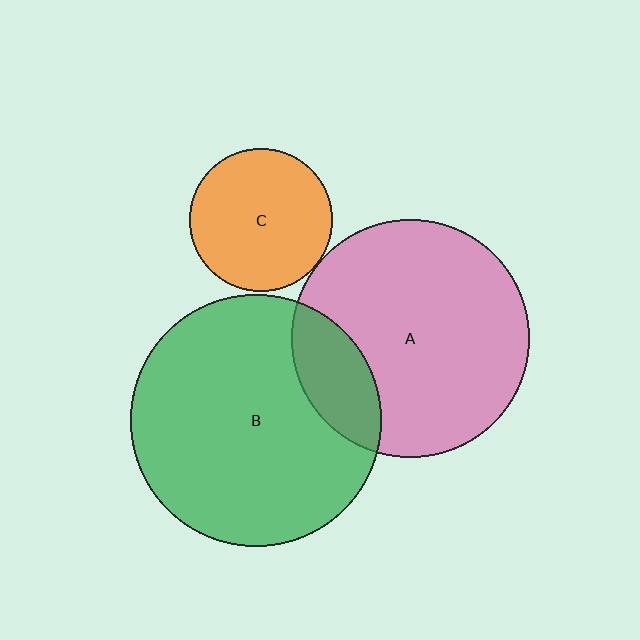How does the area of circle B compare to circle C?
Approximately 3.1 times.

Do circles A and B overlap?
Yes.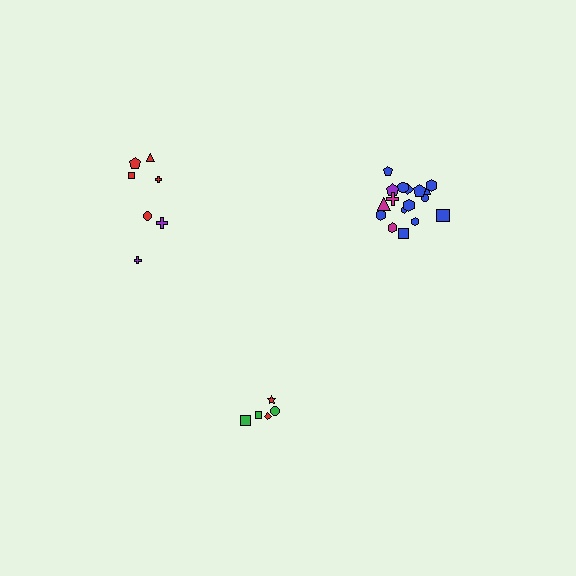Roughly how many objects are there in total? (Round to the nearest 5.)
Roughly 30 objects in total.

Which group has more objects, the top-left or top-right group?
The top-right group.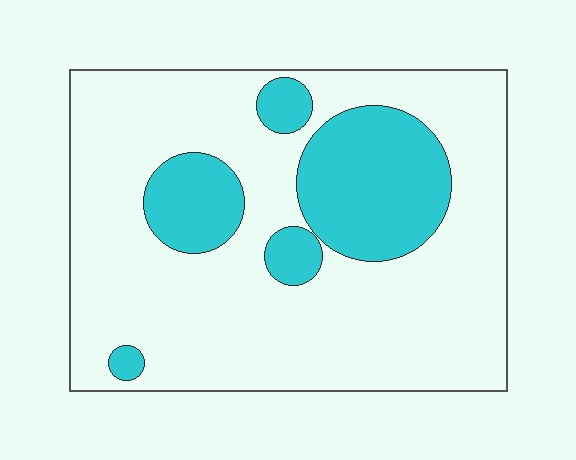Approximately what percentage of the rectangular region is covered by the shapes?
Approximately 25%.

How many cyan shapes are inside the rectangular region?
5.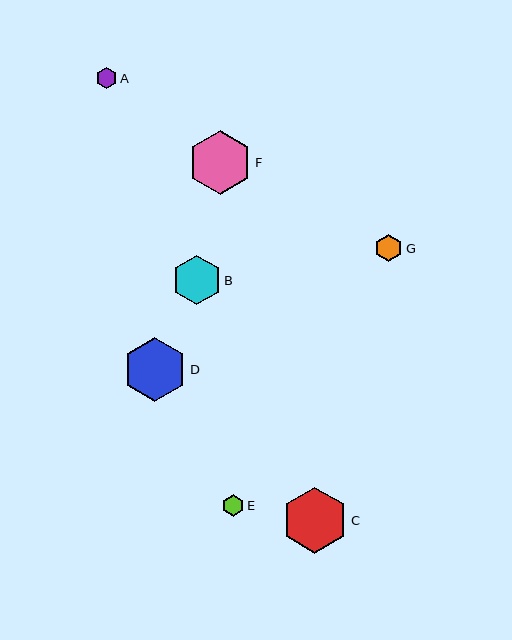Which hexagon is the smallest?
Hexagon A is the smallest with a size of approximately 21 pixels.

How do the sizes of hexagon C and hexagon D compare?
Hexagon C and hexagon D are approximately the same size.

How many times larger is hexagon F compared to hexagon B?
Hexagon F is approximately 1.3 times the size of hexagon B.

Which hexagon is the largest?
Hexagon C is the largest with a size of approximately 66 pixels.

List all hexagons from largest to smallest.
From largest to smallest: C, D, F, B, G, E, A.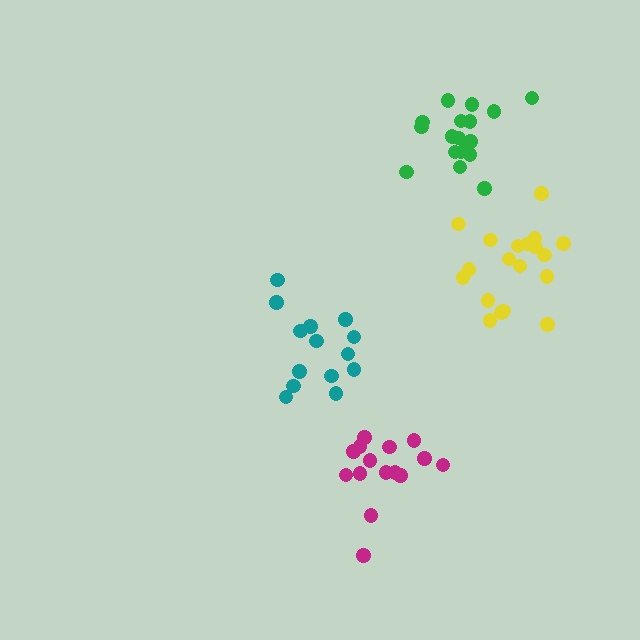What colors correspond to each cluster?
The clusters are colored: magenta, green, yellow, teal.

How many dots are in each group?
Group 1: 15 dots, Group 2: 18 dots, Group 3: 19 dots, Group 4: 14 dots (66 total).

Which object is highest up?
The green cluster is topmost.